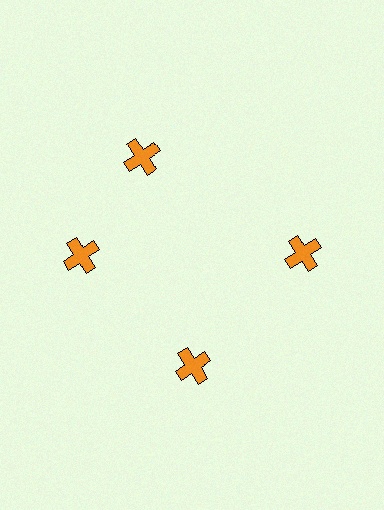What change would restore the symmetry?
The symmetry would be restored by rotating it back into even spacing with its neighbors so that all 4 crosses sit at equal angles and equal distance from the center.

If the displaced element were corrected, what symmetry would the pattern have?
It would have 4-fold rotational symmetry — the pattern would map onto itself every 90 degrees.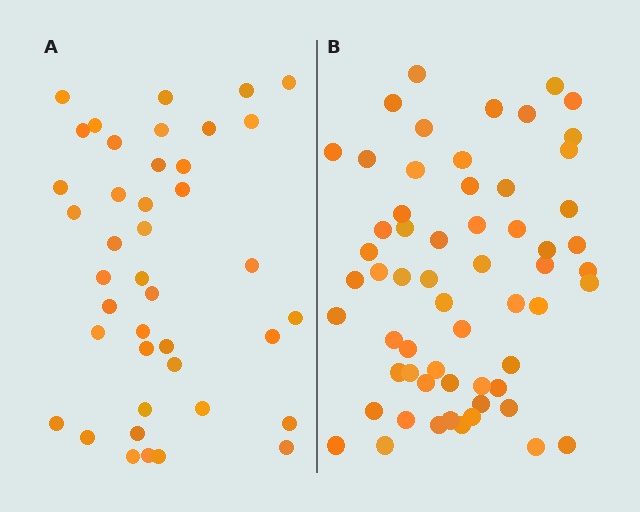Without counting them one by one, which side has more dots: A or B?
Region B (the right region) has more dots.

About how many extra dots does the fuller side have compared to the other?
Region B has approximately 20 more dots than region A.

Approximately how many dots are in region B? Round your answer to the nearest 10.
About 60 dots.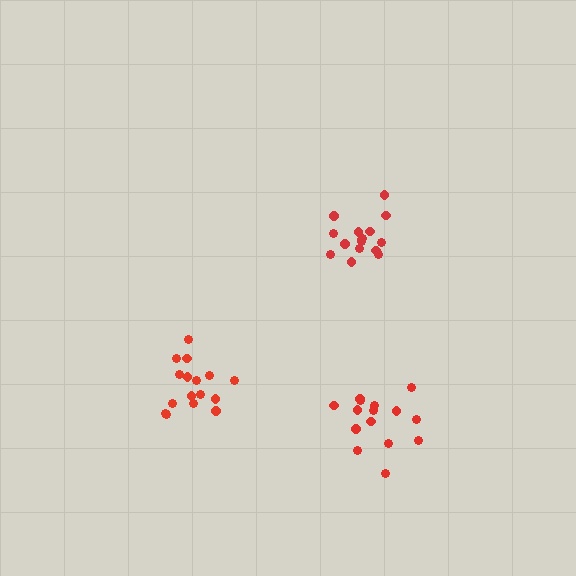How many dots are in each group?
Group 1: 16 dots, Group 2: 16 dots, Group 3: 15 dots (47 total).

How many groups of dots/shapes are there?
There are 3 groups.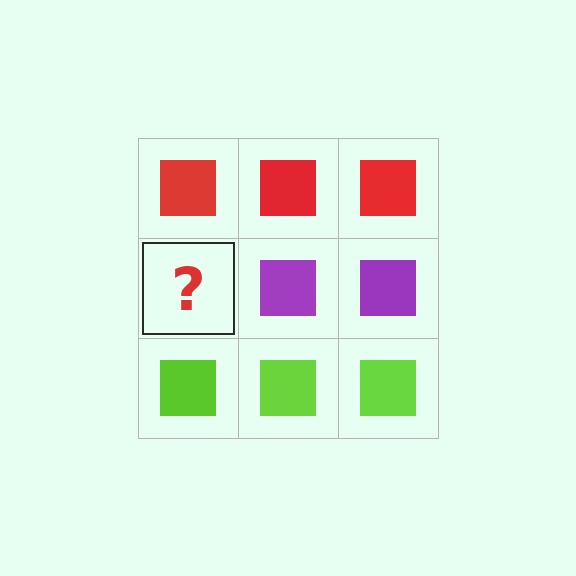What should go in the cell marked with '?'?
The missing cell should contain a purple square.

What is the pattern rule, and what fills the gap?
The rule is that each row has a consistent color. The gap should be filled with a purple square.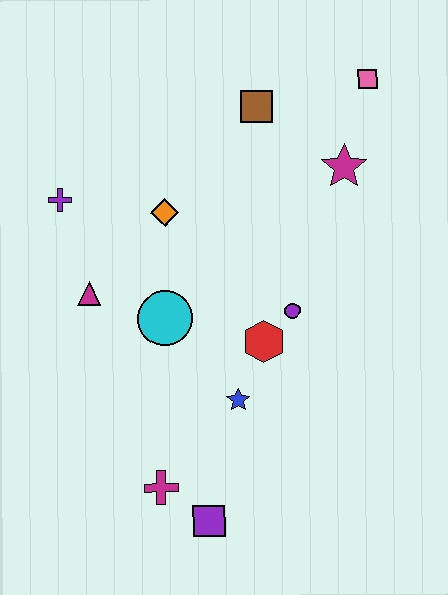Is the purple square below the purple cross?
Yes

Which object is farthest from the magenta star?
The purple square is farthest from the magenta star.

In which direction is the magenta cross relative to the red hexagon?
The magenta cross is below the red hexagon.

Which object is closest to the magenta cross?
The purple square is closest to the magenta cross.